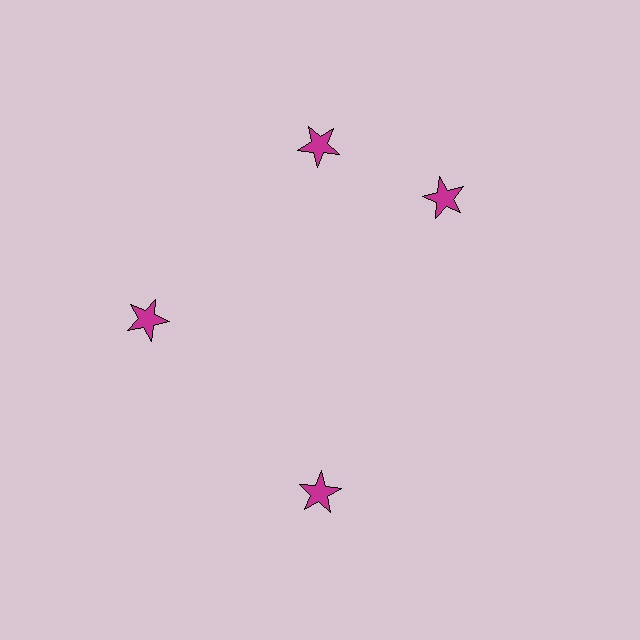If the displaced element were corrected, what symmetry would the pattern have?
It would have 4-fold rotational symmetry — the pattern would map onto itself every 90 degrees.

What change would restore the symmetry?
The symmetry would be restored by rotating it back into even spacing with its neighbors so that all 4 stars sit at equal angles and equal distance from the center.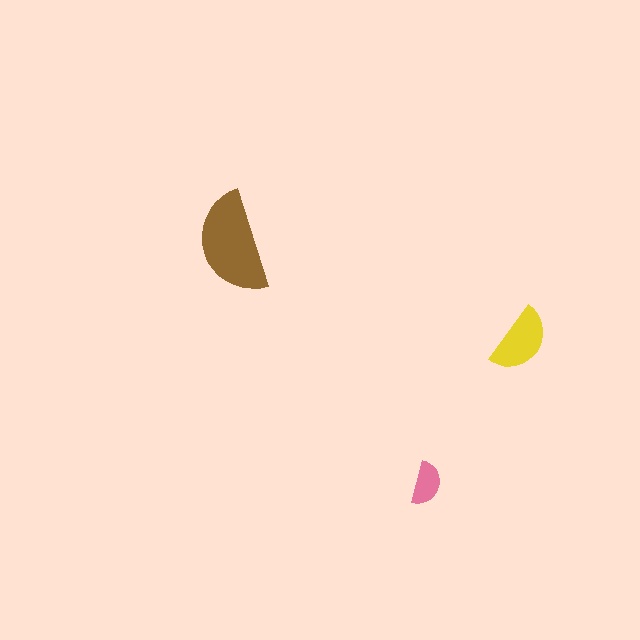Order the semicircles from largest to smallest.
the brown one, the yellow one, the pink one.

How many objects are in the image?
There are 3 objects in the image.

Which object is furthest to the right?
The yellow semicircle is rightmost.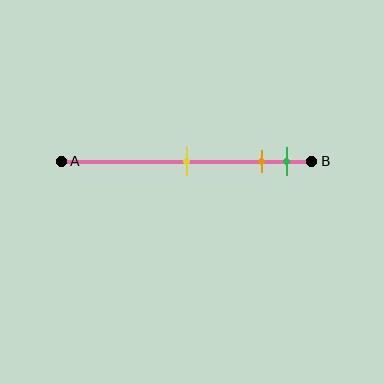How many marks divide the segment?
There are 3 marks dividing the segment.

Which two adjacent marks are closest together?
The orange and green marks are the closest adjacent pair.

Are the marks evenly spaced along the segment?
No, the marks are not evenly spaced.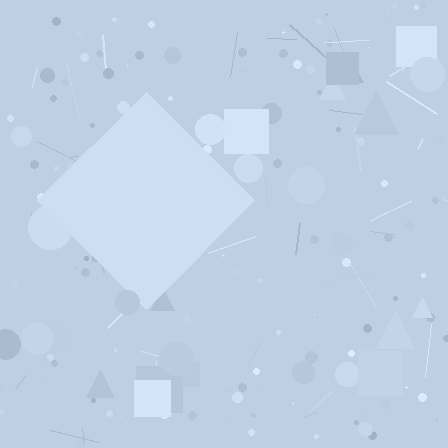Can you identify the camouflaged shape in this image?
The camouflaged shape is a diamond.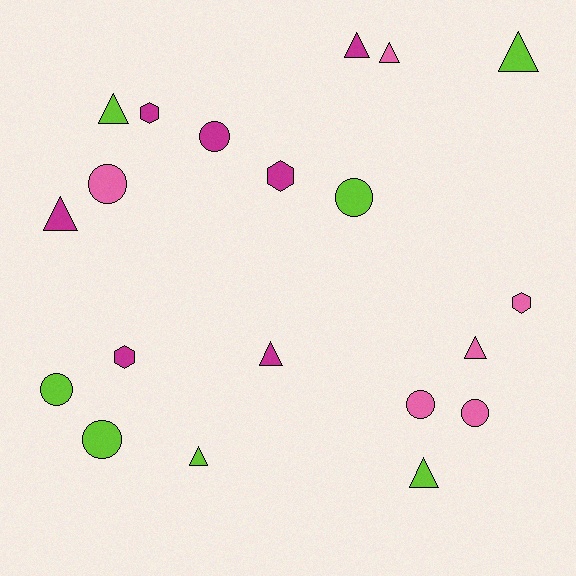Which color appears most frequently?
Magenta, with 7 objects.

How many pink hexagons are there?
There is 1 pink hexagon.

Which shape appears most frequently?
Triangle, with 9 objects.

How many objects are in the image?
There are 20 objects.